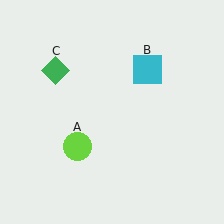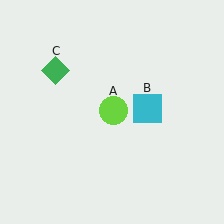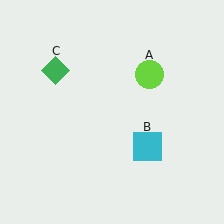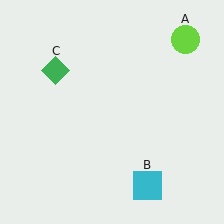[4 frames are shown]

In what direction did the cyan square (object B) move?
The cyan square (object B) moved down.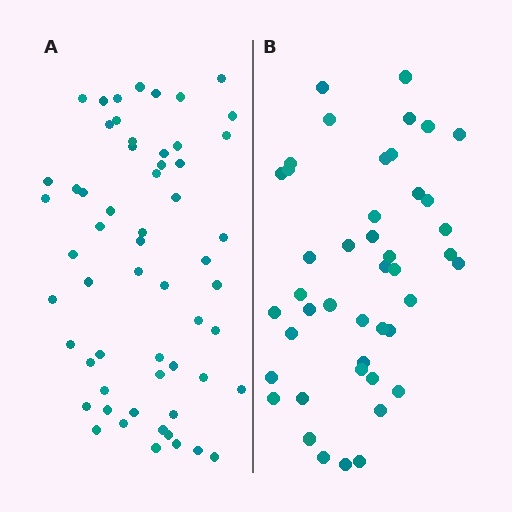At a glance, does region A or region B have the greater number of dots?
Region A (the left region) has more dots.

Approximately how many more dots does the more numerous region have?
Region A has approximately 15 more dots than region B.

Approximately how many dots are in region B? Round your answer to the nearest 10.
About 40 dots. (The exact count is 44, which rounds to 40.)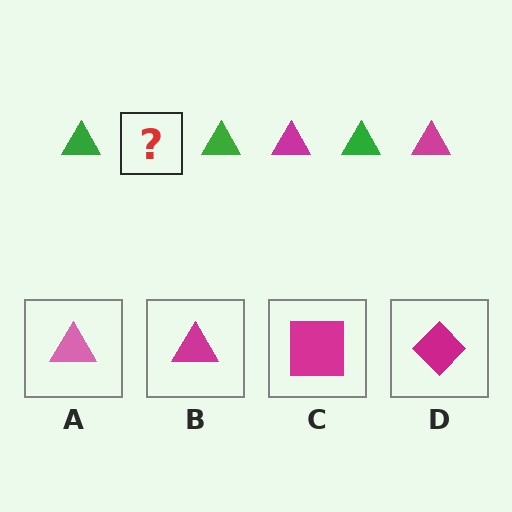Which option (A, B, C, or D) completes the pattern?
B.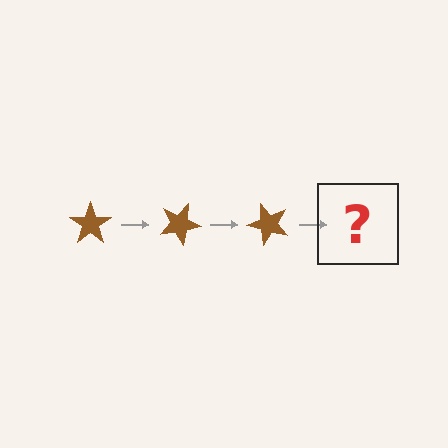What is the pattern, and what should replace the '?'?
The pattern is that the star rotates 25 degrees each step. The '?' should be a brown star rotated 75 degrees.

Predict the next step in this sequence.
The next step is a brown star rotated 75 degrees.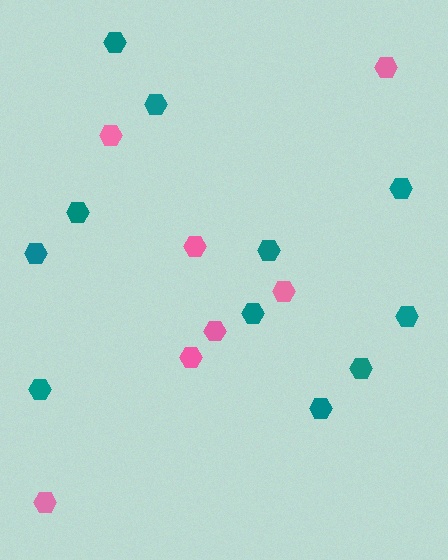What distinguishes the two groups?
There are 2 groups: one group of teal hexagons (11) and one group of pink hexagons (7).